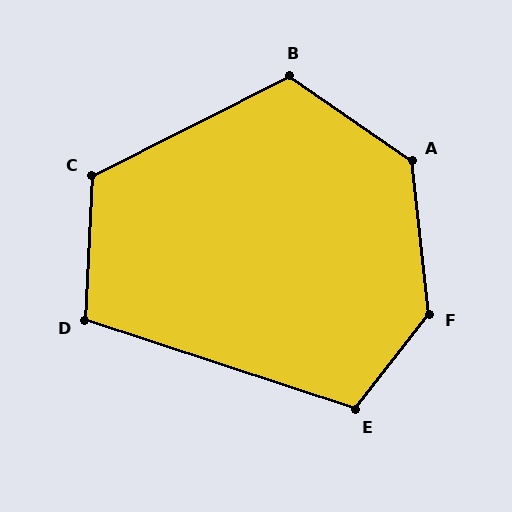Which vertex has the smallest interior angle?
D, at approximately 105 degrees.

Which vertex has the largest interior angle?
F, at approximately 136 degrees.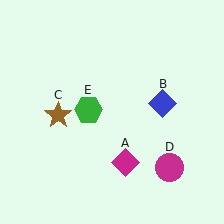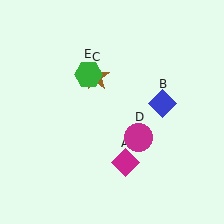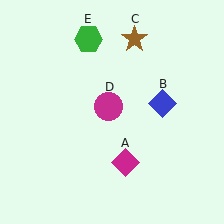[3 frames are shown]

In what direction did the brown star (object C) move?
The brown star (object C) moved up and to the right.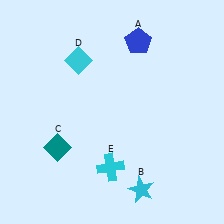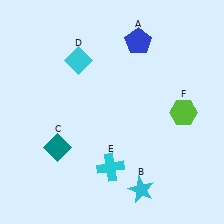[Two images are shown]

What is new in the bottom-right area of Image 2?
A lime hexagon (F) was added in the bottom-right area of Image 2.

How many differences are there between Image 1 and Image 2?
There is 1 difference between the two images.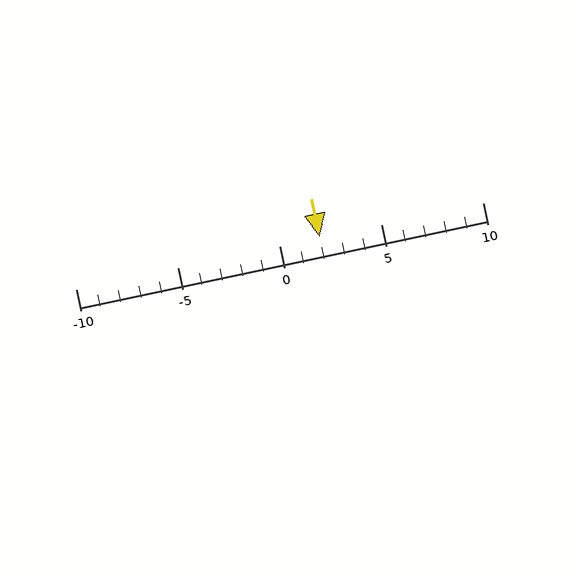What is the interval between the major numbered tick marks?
The major tick marks are spaced 5 units apart.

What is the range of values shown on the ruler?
The ruler shows values from -10 to 10.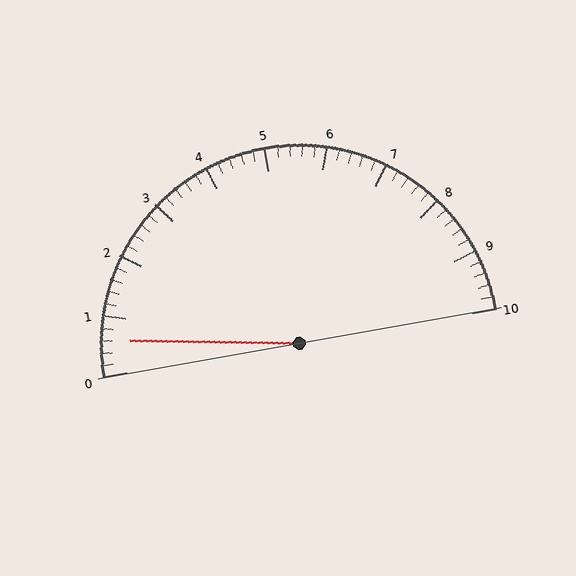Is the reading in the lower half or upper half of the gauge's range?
The reading is in the lower half of the range (0 to 10).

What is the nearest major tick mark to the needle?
The nearest major tick mark is 1.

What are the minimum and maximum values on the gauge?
The gauge ranges from 0 to 10.